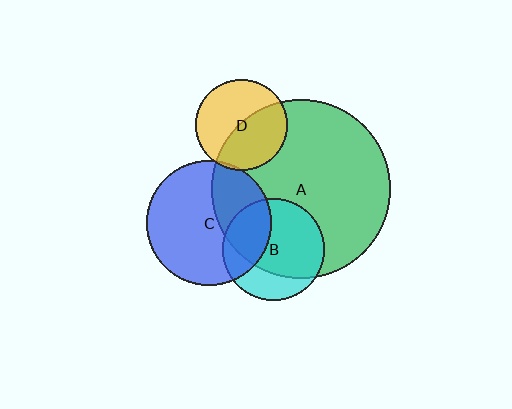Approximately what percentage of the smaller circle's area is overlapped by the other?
Approximately 45%.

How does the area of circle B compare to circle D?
Approximately 1.2 times.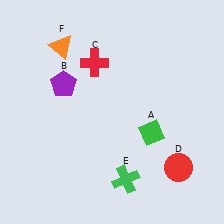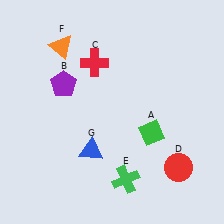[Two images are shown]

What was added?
A blue triangle (G) was added in Image 2.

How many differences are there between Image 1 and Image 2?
There is 1 difference between the two images.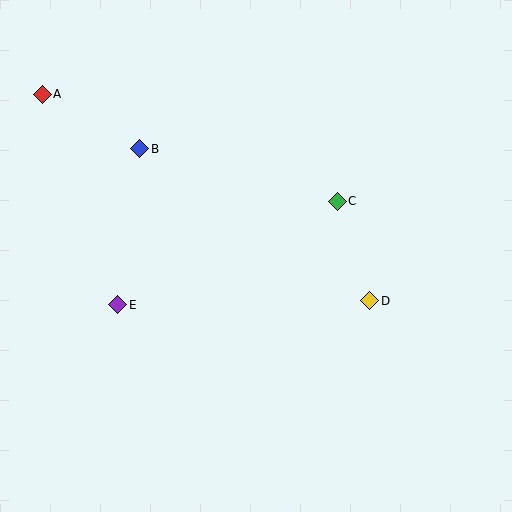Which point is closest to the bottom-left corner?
Point E is closest to the bottom-left corner.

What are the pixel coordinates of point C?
Point C is at (337, 201).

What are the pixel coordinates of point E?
Point E is at (118, 305).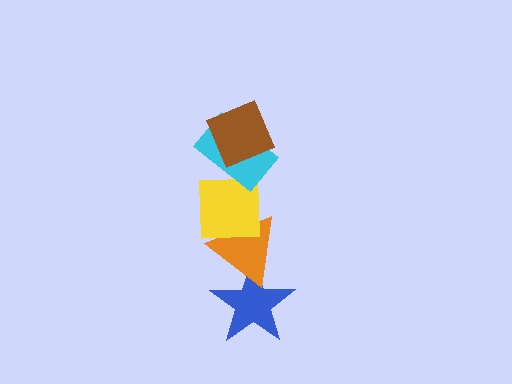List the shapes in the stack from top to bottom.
From top to bottom: the brown diamond, the cyan rectangle, the yellow square, the orange triangle, the blue star.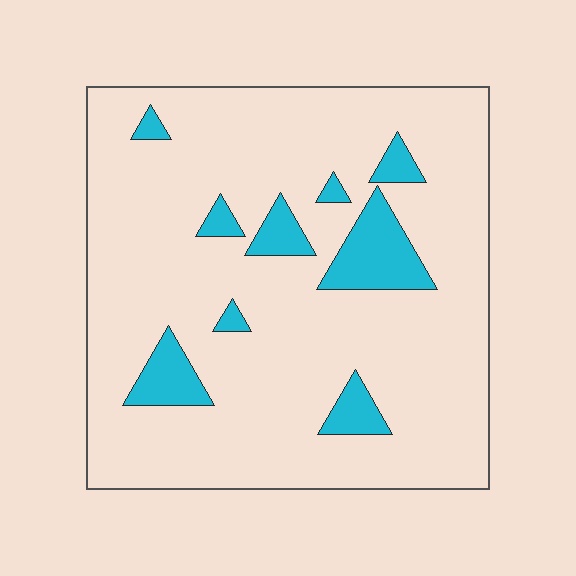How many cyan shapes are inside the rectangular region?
9.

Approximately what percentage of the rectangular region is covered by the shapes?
Approximately 10%.